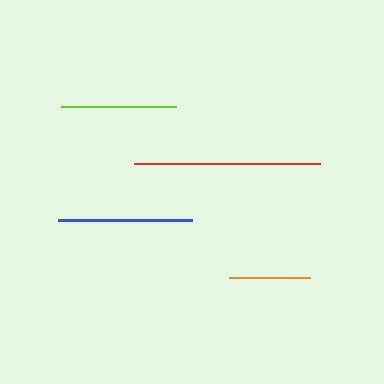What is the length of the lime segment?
The lime segment is approximately 114 pixels long.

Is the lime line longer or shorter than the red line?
The red line is longer than the lime line.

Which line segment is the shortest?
The orange line is the shortest at approximately 81 pixels.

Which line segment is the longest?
The red line is the longest at approximately 186 pixels.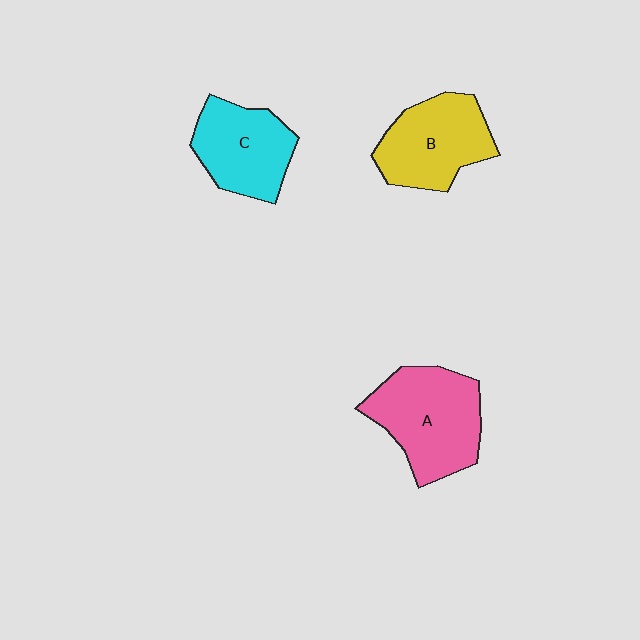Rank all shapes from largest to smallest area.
From largest to smallest: A (pink), B (yellow), C (cyan).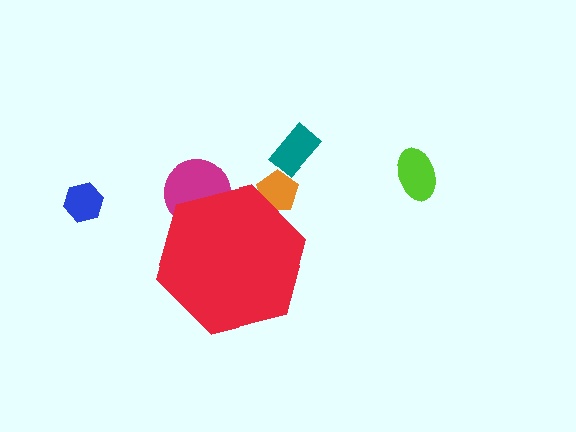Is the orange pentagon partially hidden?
Yes, the orange pentagon is partially hidden behind the red hexagon.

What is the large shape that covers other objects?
A red hexagon.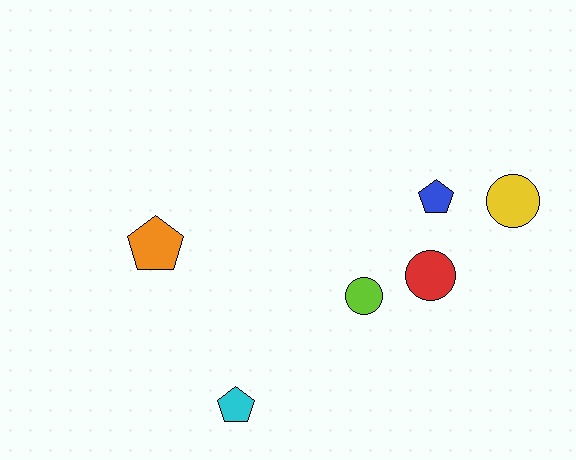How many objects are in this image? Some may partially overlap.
There are 6 objects.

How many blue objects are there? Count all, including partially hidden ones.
There is 1 blue object.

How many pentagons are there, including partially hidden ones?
There are 3 pentagons.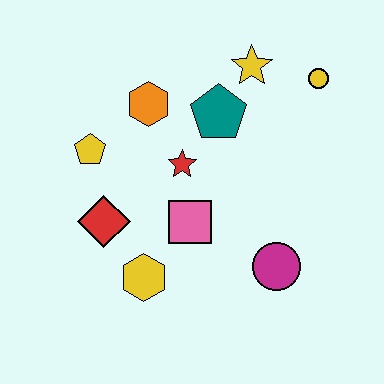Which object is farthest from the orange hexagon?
The magenta circle is farthest from the orange hexagon.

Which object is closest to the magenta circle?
The pink square is closest to the magenta circle.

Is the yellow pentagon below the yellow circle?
Yes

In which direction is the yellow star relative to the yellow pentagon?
The yellow star is to the right of the yellow pentagon.